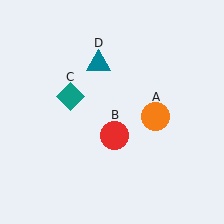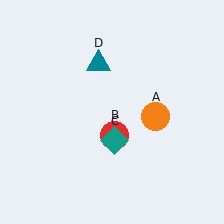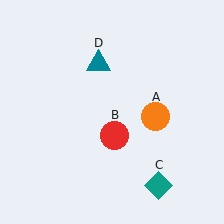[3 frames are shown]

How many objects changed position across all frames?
1 object changed position: teal diamond (object C).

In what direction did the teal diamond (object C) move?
The teal diamond (object C) moved down and to the right.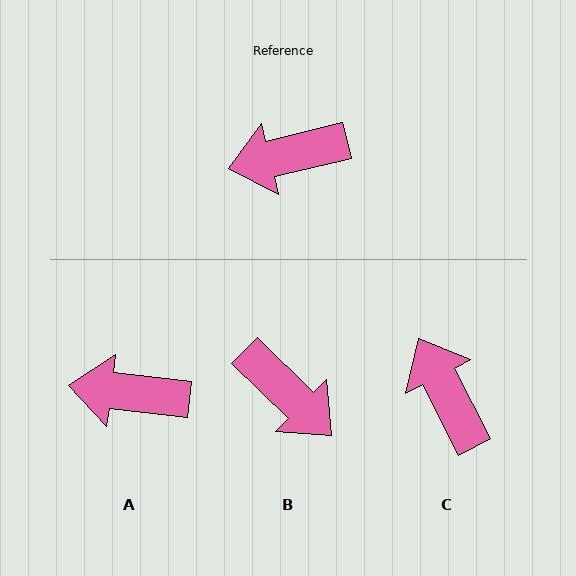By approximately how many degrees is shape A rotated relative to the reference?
Approximately 20 degrees clockwise.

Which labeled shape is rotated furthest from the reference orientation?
B, about 122 degrees away.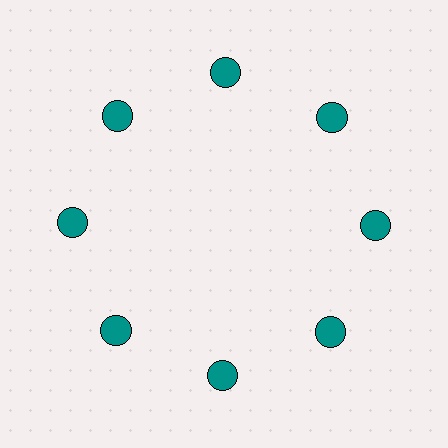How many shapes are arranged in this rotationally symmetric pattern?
There are 8 shapes, arranged in 8 groups of 1.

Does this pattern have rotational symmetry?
Yes, this pattern has 8-fold rotational symmetry. It looks the same after rotating 45 degrees around the center.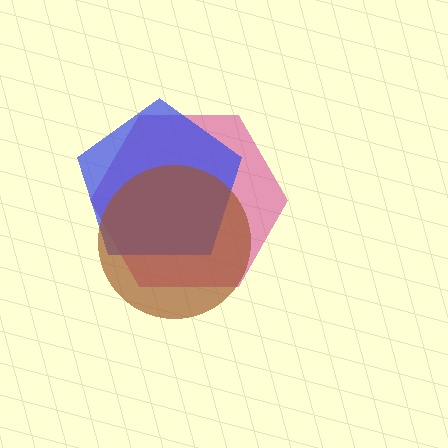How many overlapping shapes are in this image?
There are 3 overlapping shapes in the image.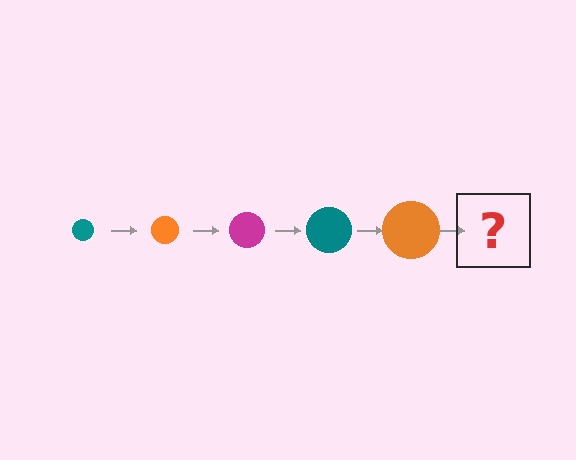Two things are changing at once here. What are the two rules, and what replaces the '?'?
The two rules are that the circle grows larger each step and the color cycles through teal, orange, and magenta. The '?' should be a magenta circle, larger than the previous one.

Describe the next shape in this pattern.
It should be a magenta circle, larger than the previous one.